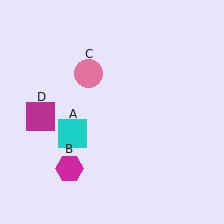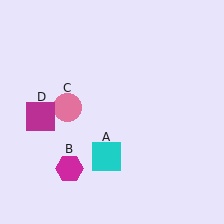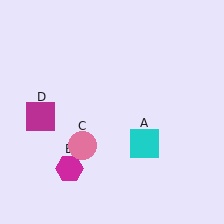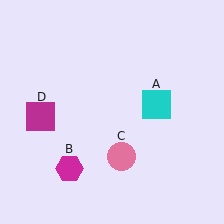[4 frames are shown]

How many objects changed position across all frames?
2 objects changed position: cyan square (object A), pink circle (object C).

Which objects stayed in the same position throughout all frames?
Magenta hexagon (object B) and magenta square (object D) remained stationary.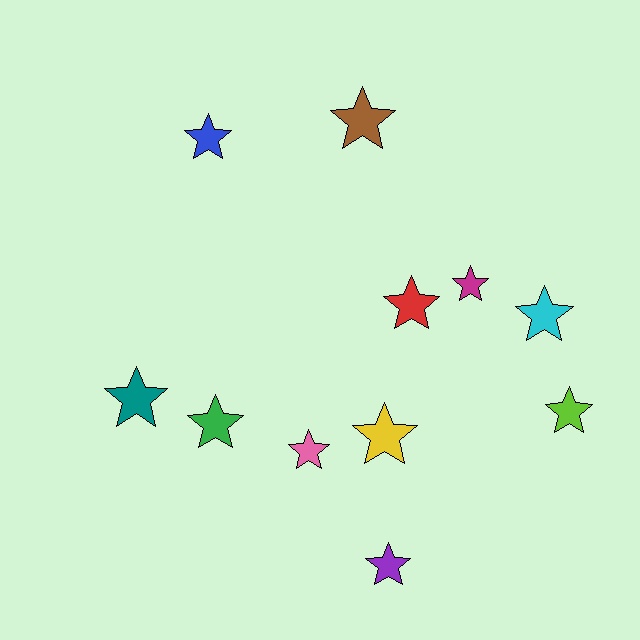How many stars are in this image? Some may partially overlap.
There are 11 stars.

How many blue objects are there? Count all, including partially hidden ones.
There is 1 blue object.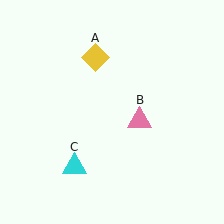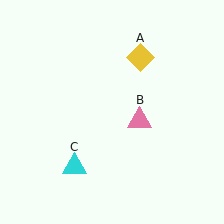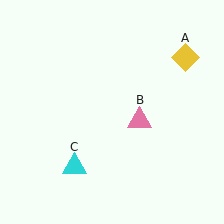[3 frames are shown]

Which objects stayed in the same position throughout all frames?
Pink triangle (object B) and cyan triangle (object C) remained stationary.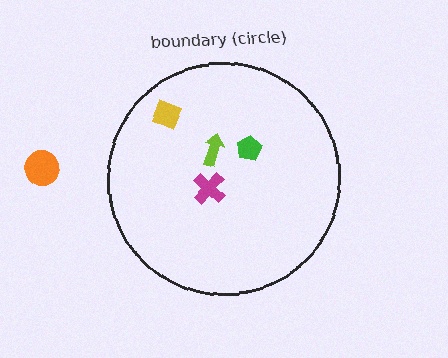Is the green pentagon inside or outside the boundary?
Inside.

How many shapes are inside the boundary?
4 inside, 1 outside.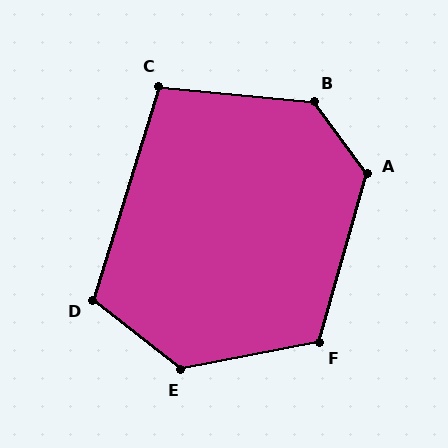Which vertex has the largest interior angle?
B, at approximately 132 degrees.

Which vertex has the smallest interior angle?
C, at approximately 102 degrees.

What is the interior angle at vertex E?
Approximately 131 degrees (obtuse).